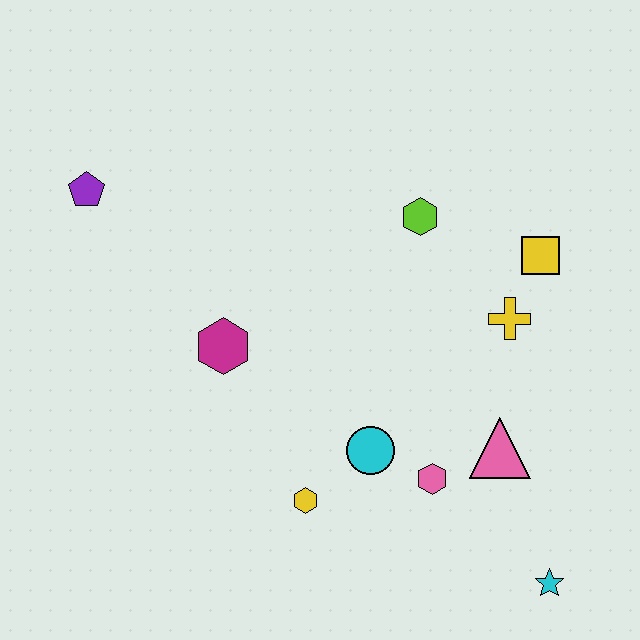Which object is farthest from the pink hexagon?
The purple pentagon is farthest from the pink hexagon.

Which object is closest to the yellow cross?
The yellow square is closest to the yellow cross.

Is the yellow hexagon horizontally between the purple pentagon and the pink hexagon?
Yes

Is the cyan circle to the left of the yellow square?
Yes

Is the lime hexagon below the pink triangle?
No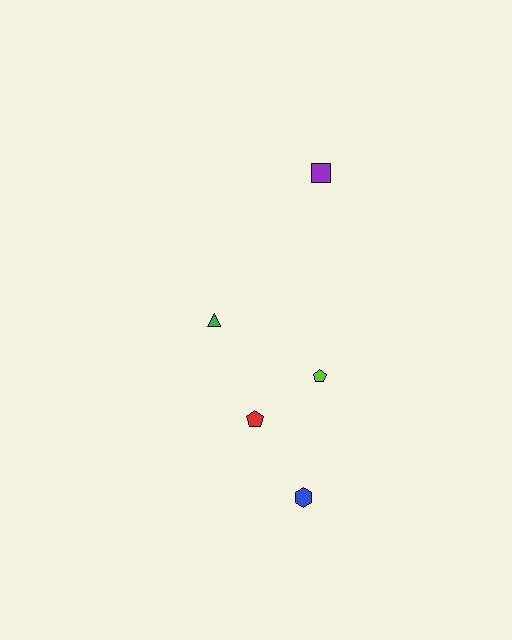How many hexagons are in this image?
There is 1 hexagon.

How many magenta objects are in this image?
There are no magenta objects.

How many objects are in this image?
There are 5 objects.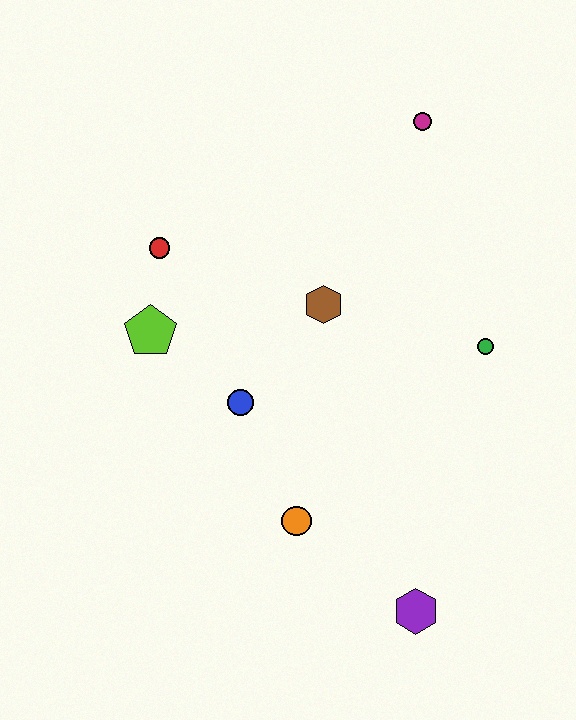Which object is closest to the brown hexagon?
The blue circle is closest to the brown hexagon.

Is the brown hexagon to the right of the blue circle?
Yes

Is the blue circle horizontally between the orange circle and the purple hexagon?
No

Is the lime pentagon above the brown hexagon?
No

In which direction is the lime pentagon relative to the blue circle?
The lime pentagon is to the left of the blue circle.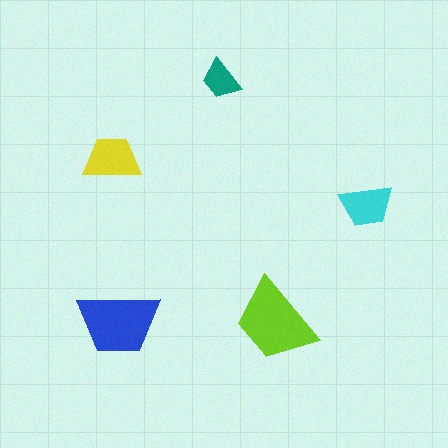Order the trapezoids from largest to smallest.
the lime one, the blue one, the yellow one, the cyan one, the teal one.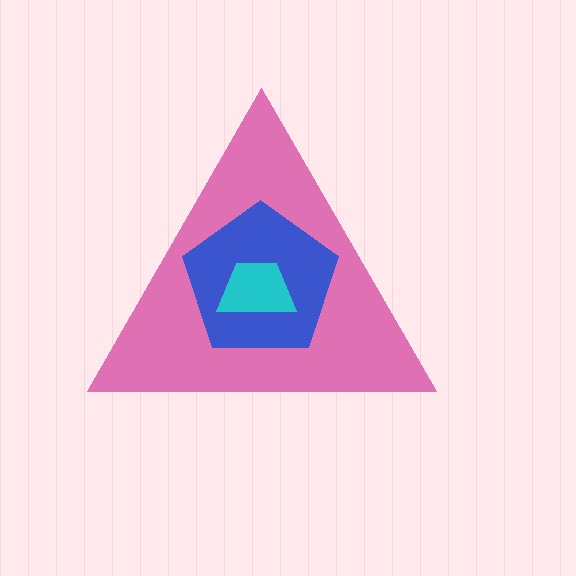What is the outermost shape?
The pink triangle.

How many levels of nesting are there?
3.